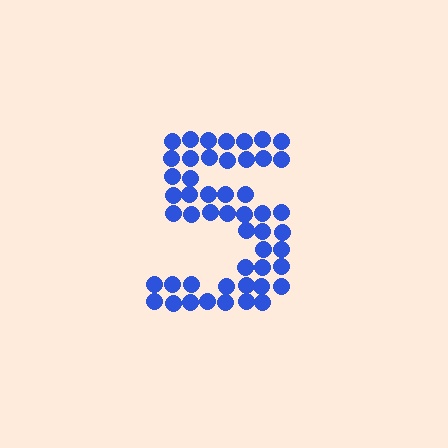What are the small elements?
The small elements are circles.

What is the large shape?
The large shape is the digit 5.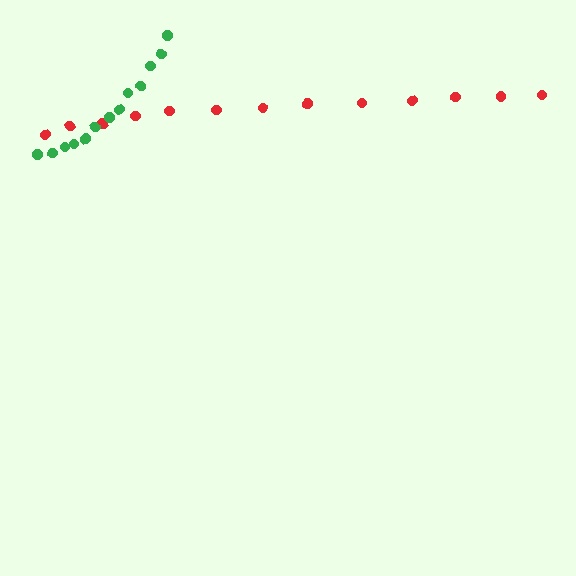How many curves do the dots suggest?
There are 2 distinct paths.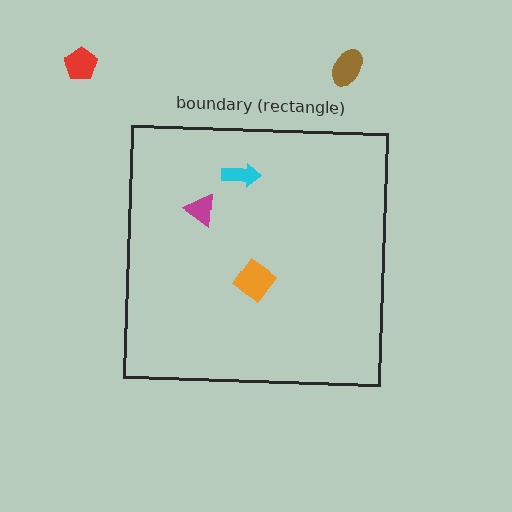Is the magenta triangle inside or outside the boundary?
Inside.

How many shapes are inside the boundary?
3 inside, 2 outside.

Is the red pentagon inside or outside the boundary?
Outside.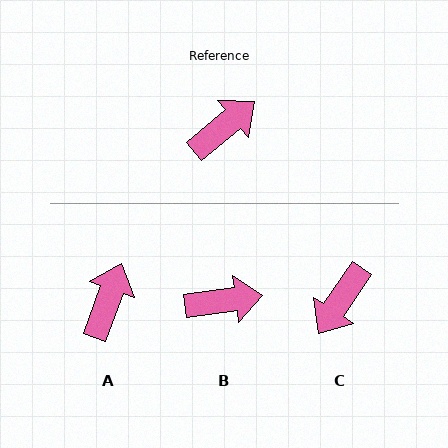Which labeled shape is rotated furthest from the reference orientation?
C, about 164 degrees away.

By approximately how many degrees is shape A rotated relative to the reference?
Approximately 30 degrees counter-clockwise.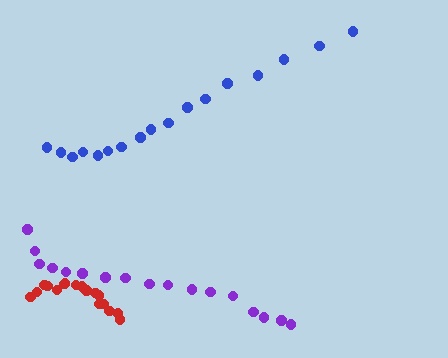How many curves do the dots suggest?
There are 3 distinct paths.